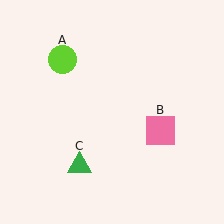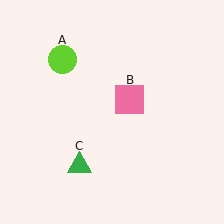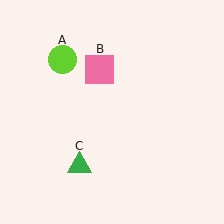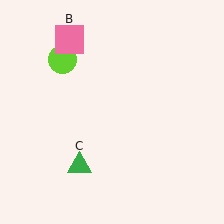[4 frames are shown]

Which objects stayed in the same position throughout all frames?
Lime circle (object A) and green triangle (object C) remained stationary.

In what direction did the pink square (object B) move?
The pink square (object B) moved up and to the left.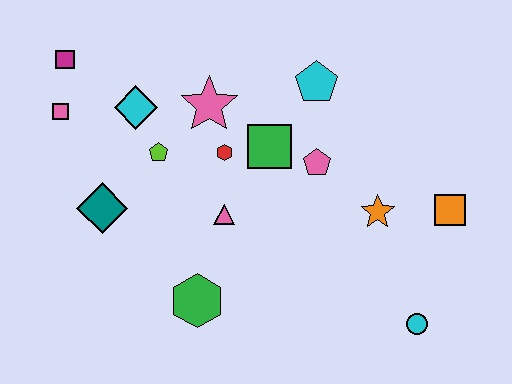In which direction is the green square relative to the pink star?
The green square is to the right of the pink star.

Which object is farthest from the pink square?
The cyan circle is farthest from the pink square.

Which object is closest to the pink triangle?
The red hexagon is closest to the pink triangle.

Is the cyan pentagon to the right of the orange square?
No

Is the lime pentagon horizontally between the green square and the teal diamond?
Yes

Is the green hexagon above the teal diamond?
No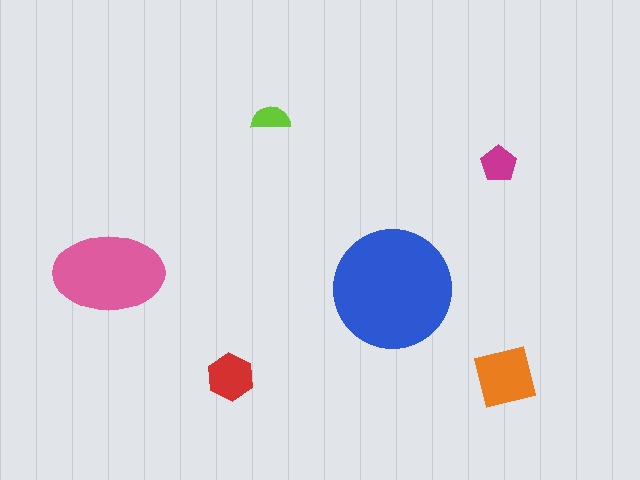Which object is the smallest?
The lime semicircle.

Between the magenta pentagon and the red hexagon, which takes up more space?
The red hexagon.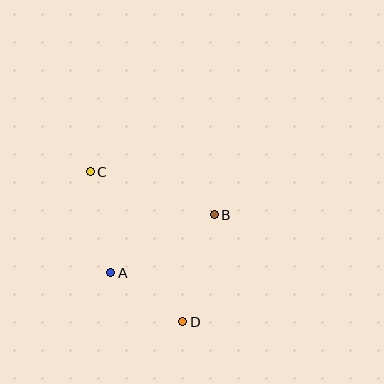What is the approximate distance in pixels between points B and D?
The distance between B and D is approximately 112 pixels.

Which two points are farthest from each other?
Points C and D are farthest from each other.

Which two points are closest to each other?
Points A and D are closest to each other.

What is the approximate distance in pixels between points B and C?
The distance between B and C is approximately 131 pixels.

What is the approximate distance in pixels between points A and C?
The distance between A and C is approximately 103 pixels.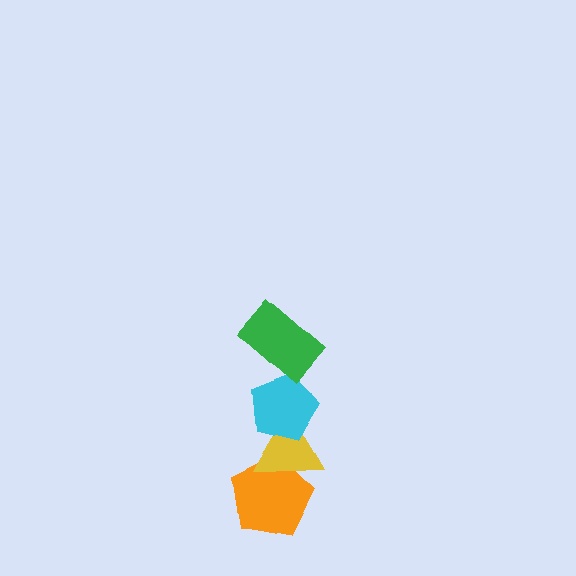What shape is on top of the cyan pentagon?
The green rectangle is on top of the cyan pentagon.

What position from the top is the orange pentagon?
The orange pentagon is 4th from the top.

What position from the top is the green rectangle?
The green rectangle is 1st from the top.